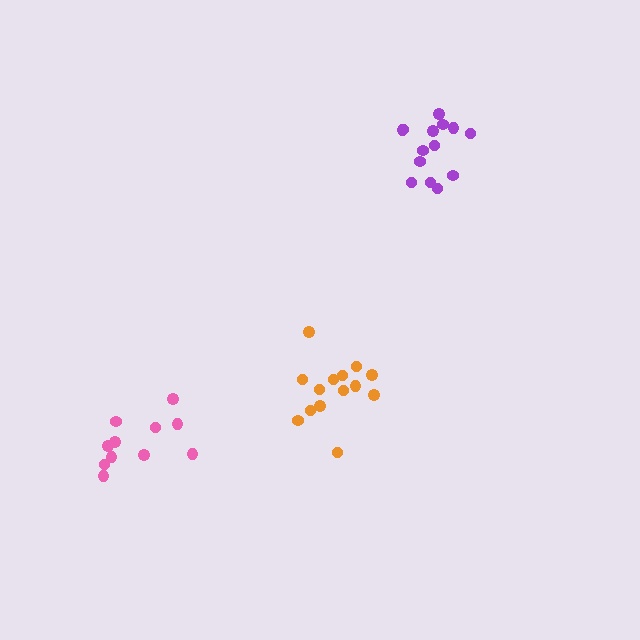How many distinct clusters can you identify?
There are 3 distinct clusters.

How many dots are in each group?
Group 1: 14 dots, Group 2: 14 dots, Group 3: 11 dots (39 total).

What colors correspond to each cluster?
The clusters are colored: orange, purple, pink.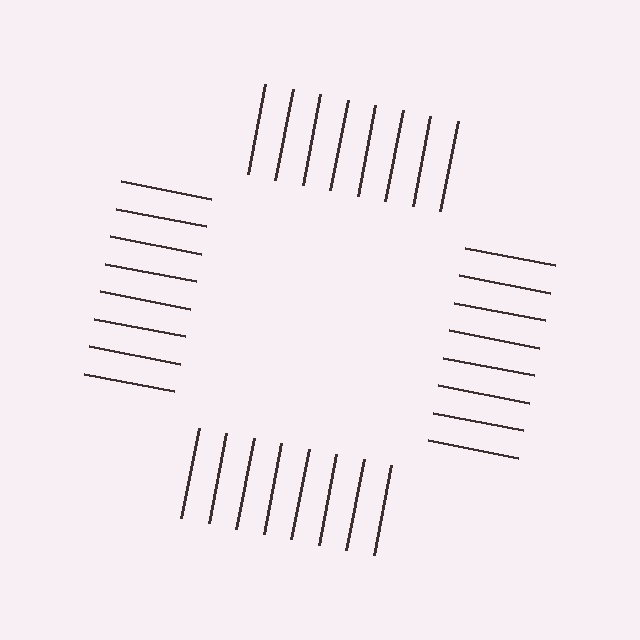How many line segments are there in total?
32 — 8 along each of the 4 edges.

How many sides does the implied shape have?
4 sides — the line-ends trace a square.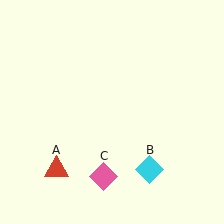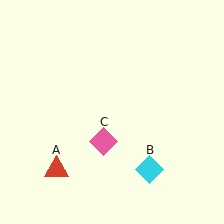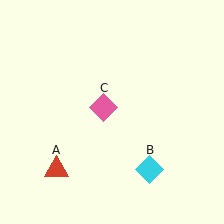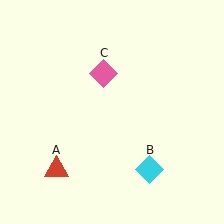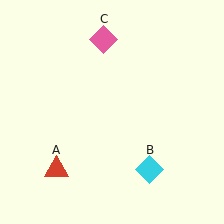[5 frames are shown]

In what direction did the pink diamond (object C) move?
The pink diamond (object C) moved up.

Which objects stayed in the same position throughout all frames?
Red triangle (object A) and cyan diamond (object B) remained stationary.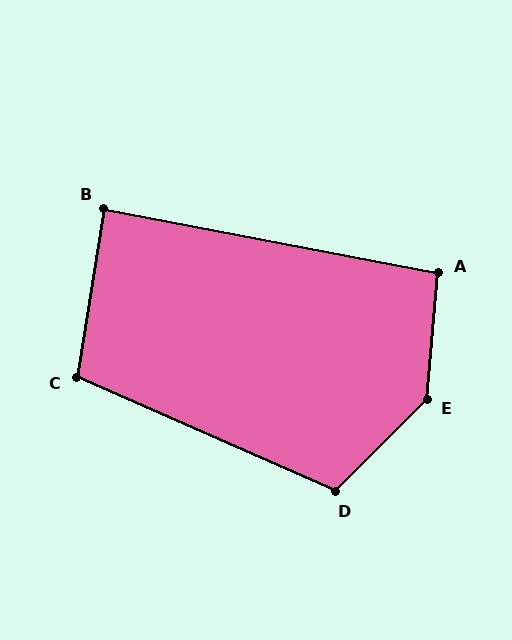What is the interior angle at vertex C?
Approximately 105 degrees (obtuse).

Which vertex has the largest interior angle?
E, at approximately 140 degrees.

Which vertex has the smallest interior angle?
B, at approximately 88 degrees.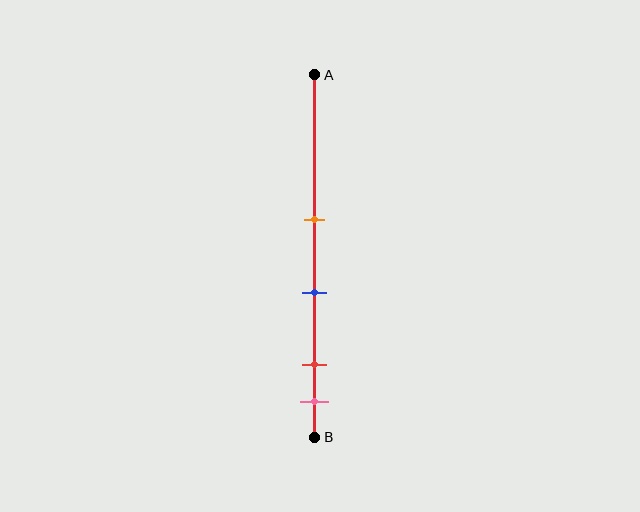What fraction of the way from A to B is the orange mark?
The orange mark is approximately 40% (0.4) of the way from A to B.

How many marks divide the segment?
There are 4 marks dividing the segment.